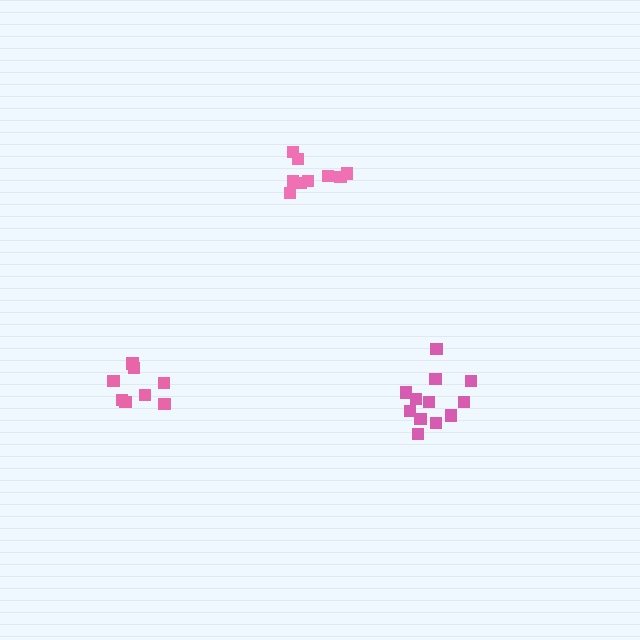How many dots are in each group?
Group 1: 9 dots, Group 2: 8 dots, Group 3: 12 dots (29 total).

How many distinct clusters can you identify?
There are 3 distinct clusters.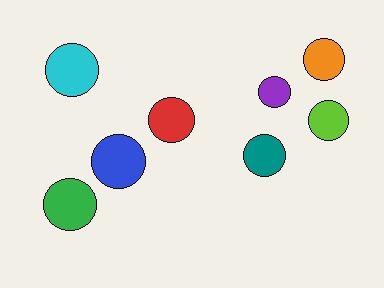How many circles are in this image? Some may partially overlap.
There are 8 circles.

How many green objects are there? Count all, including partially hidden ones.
There is 1 green object.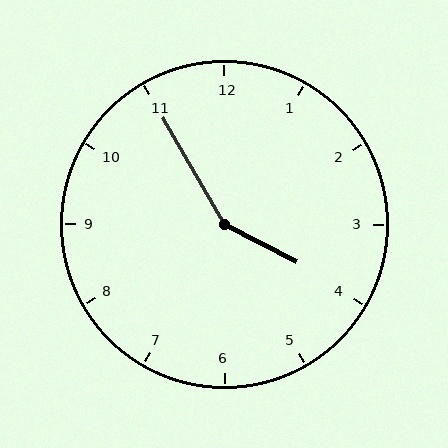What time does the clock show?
3:55.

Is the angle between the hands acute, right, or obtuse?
It is obtuse.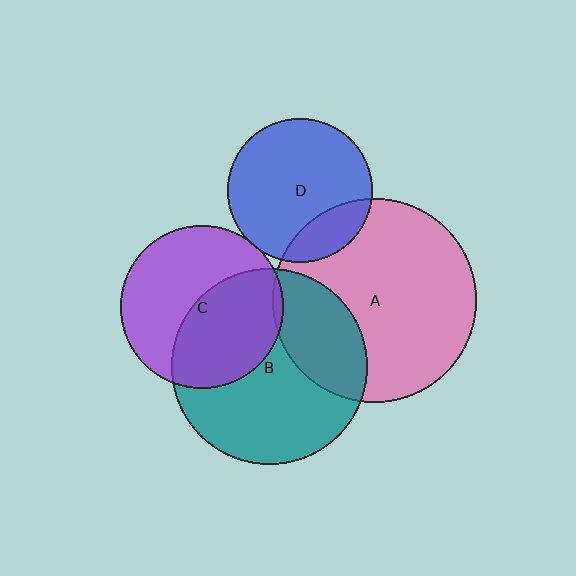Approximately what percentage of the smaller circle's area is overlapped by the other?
Approximately 5%.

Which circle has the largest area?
Circle A (pink).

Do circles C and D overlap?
Yes.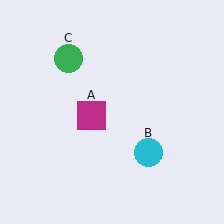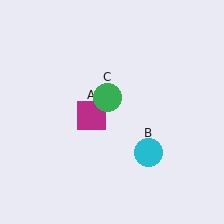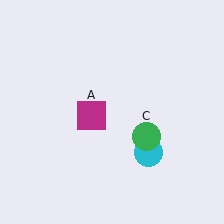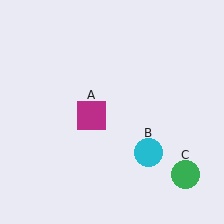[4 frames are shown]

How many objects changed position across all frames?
1 object changed position: green circle (object C).